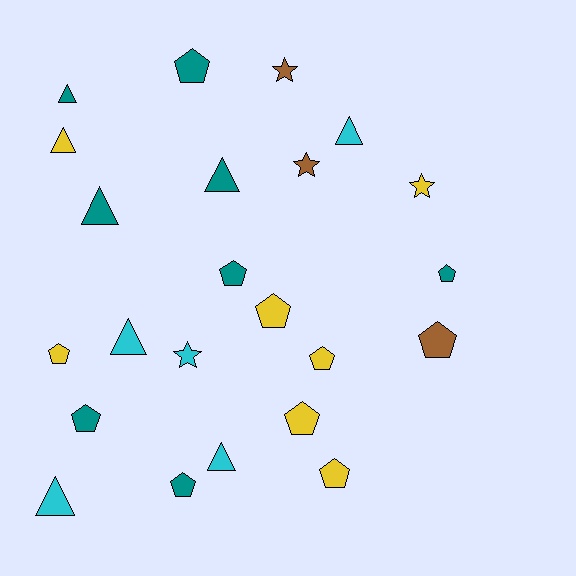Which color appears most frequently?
Teal, with 8 objects.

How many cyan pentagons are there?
There are no cyan pentagons.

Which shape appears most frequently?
Pentagon, with 11 objects.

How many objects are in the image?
There are 23 objects.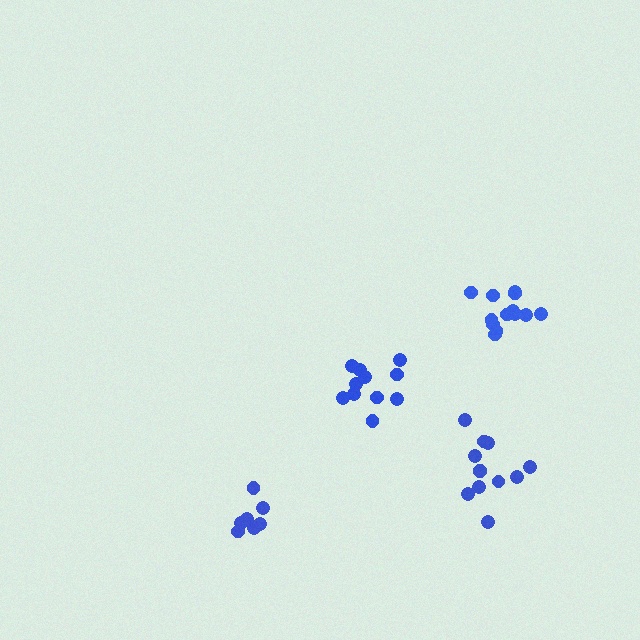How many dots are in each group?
Group 1: 7 dots, Group 2: 13 dots, Group 3: 11 dots, Group 4: 12 dots (43 total).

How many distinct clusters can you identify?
There are 4 distinct clusters.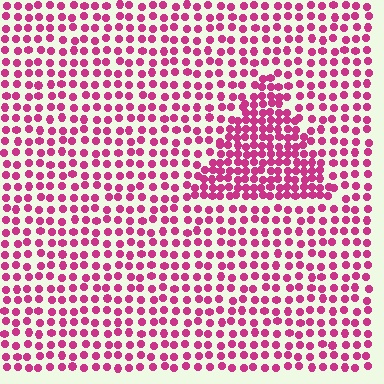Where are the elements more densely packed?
The elements are more densely packed inside the triangle boundary.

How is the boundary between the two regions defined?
The boundary is defined by a change in element density (approximately 1.8x ratio). All elements are the same color, size, and shape.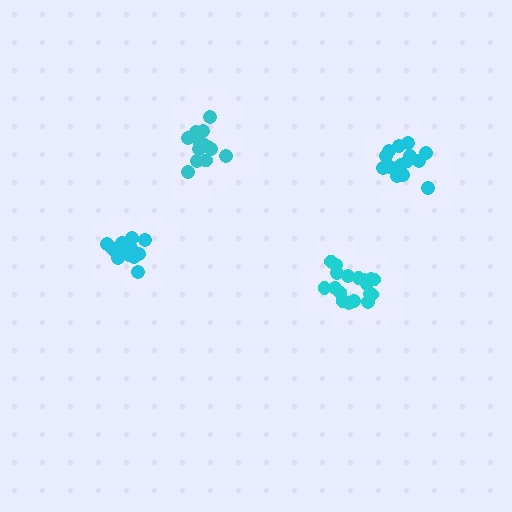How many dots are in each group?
Group 1: 14 dots, Group 2: 18 dots, Group 3: 14 dots, Group 4: 15 dots (61 total).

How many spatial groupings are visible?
There are 4 spatial groupings.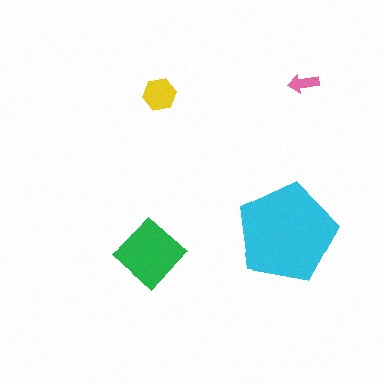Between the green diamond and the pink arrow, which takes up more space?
The green diamond.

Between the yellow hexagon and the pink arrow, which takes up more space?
The yellow hexagon.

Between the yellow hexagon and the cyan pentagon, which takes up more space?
The cyan pentagon.